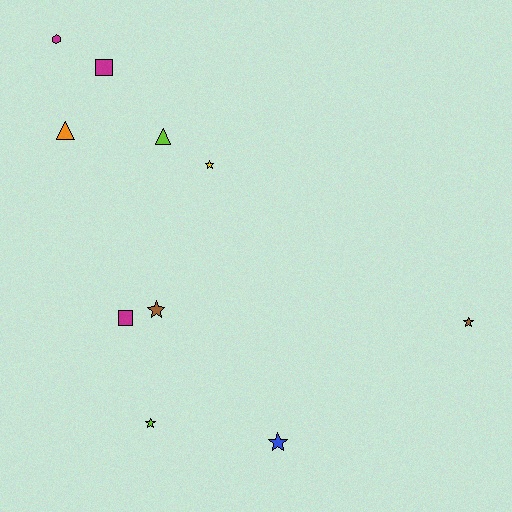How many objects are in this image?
There are 10 objects.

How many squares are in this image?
There are 2 squares.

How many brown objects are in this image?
There are 2 brown objects.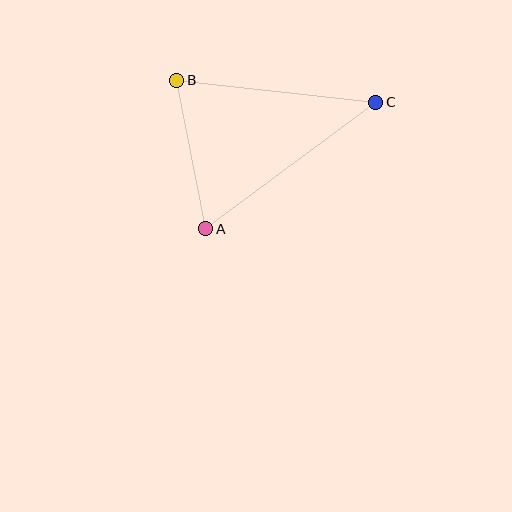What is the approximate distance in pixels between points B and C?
The distance between B and C is approximately 200 pixels.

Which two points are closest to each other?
Points A and B are closest to each other.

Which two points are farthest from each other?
Points A and C are farthest from each other.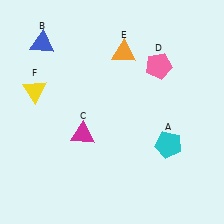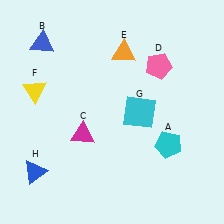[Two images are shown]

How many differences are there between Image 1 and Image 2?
There are 2 differences between the two images.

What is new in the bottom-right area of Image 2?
A cyan square (G) was added in the bottom-right area of Image 2.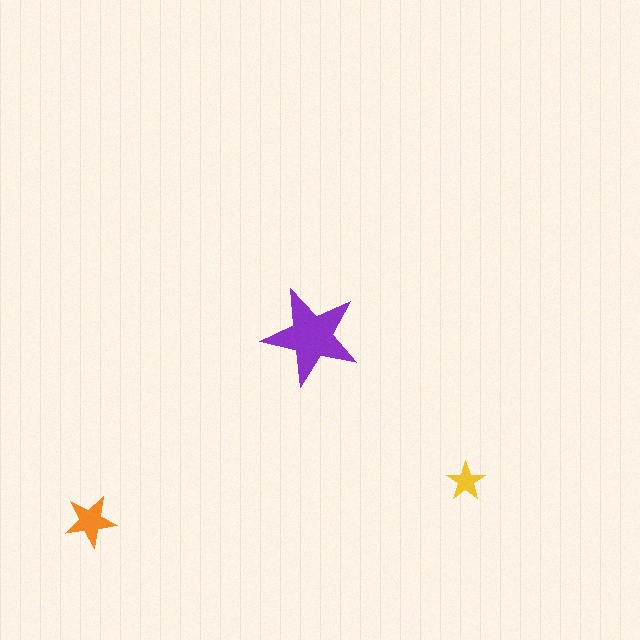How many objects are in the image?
There are 3 objects in the image.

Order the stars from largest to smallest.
the purple one, the orange one, the yellow one.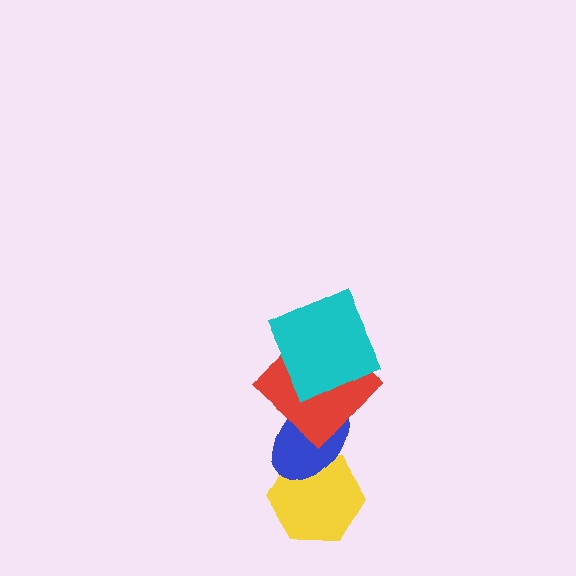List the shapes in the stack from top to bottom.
From top to bottom: the cyan square, the red diamond, the blue ellipse, the yellow hexagon.